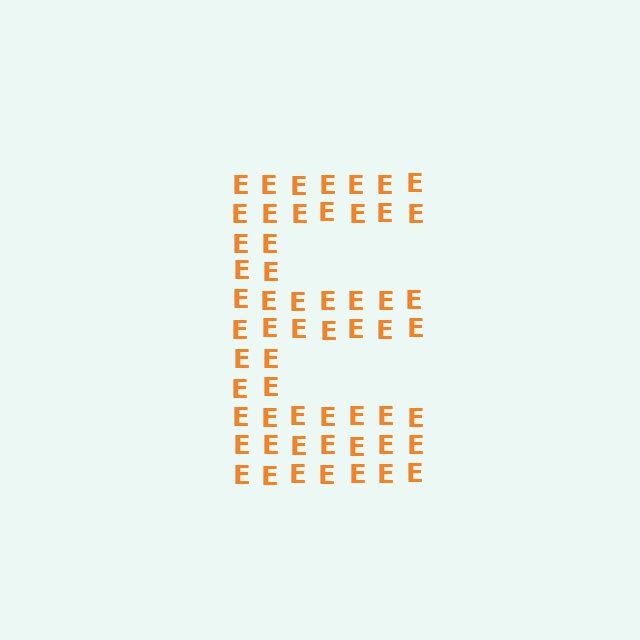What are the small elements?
The small elements are letter E's.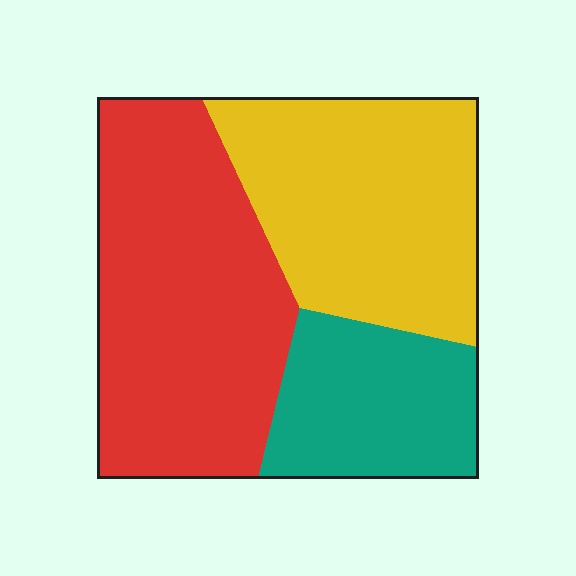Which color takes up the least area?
Teal, at roughly 20%.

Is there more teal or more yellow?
Yellow.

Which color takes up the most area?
Red, at roughly 45%.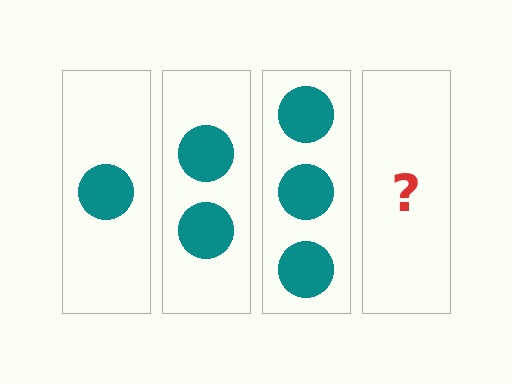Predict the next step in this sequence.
The next step is 4 circles.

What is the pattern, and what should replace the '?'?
The pattern is that each step adds one more circle. The '?' should be 4 circles.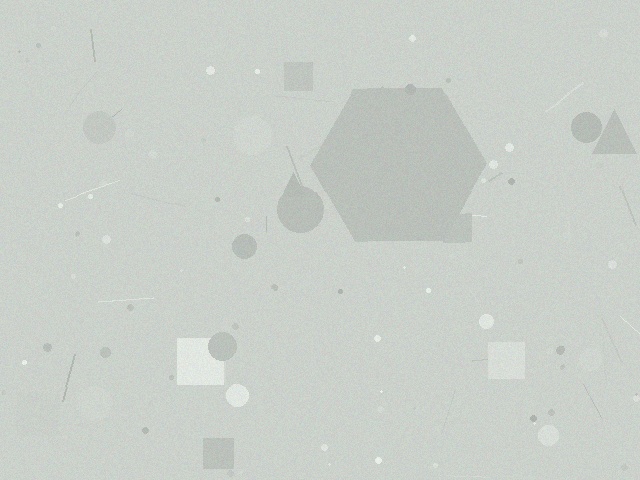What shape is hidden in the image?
A hexagon is hidden in the image.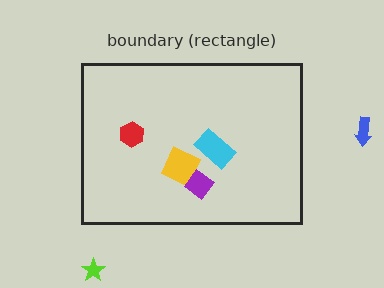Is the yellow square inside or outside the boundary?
Inside.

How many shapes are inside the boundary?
4 inside, 2 outside.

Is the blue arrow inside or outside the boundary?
Outside.